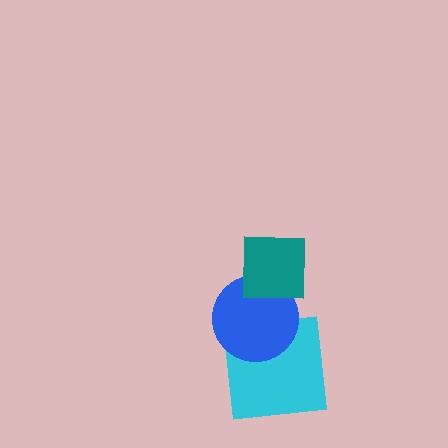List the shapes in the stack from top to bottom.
From top to bottom: the teal square, the blue circle, the cyan square.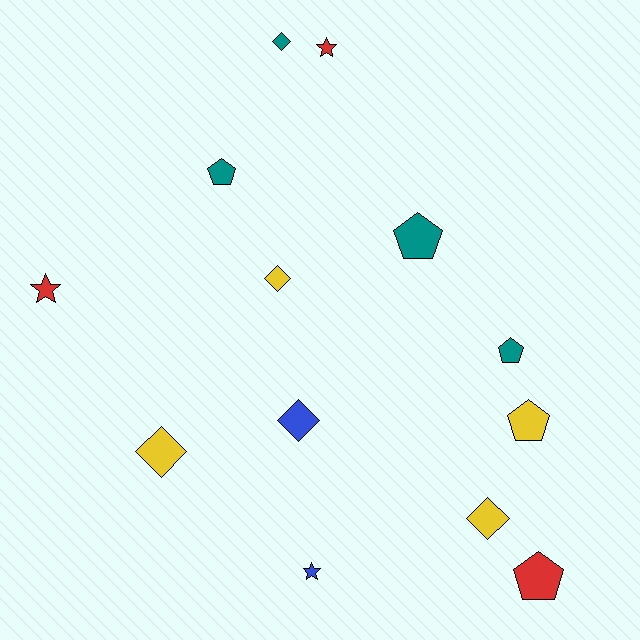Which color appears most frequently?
Teal, with 4 objects.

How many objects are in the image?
There are 13 objects.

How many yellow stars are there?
There are no yellow stars.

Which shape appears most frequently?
Pentagon, with 5 objects.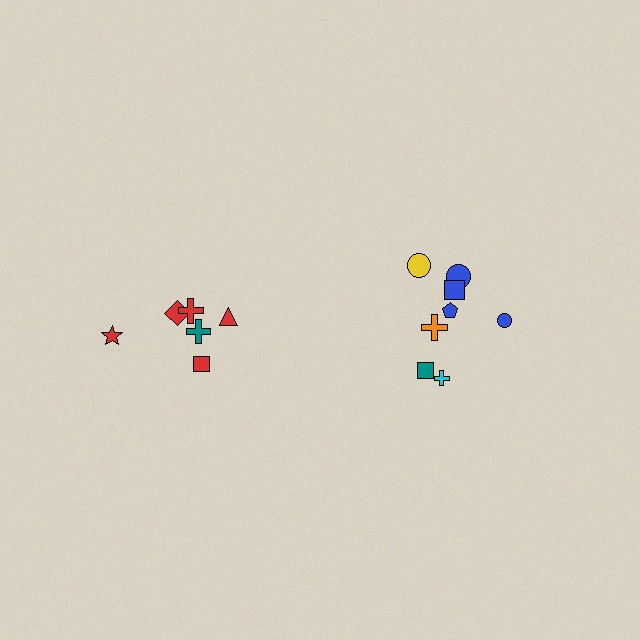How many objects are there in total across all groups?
There are 14 objects.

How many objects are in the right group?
There are 8 objects.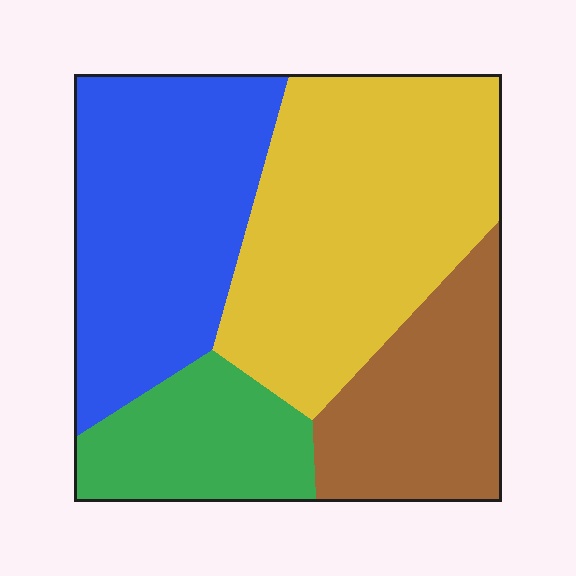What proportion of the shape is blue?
Blue covers 30% of the shape.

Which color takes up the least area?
Green, at roughly 15%.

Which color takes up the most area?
Yellow, at roughly 35%.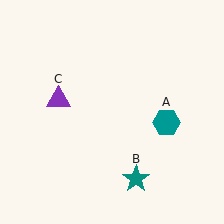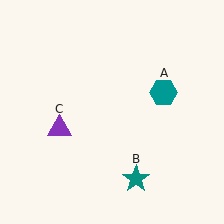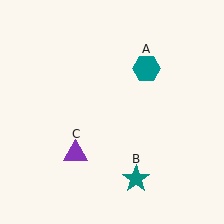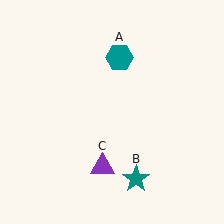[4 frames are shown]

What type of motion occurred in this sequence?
The teal hexagon (object A), purple triangle (object C) rotated counterclockwise around the center of the scene.